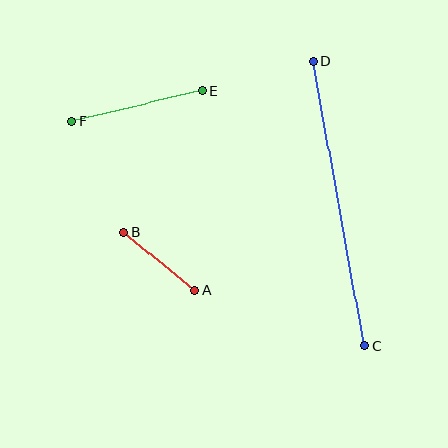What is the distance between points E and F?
The distance is approximately 134 pixels.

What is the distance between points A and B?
The distance is approximately 92 pixels.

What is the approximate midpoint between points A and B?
The midpoint is at approximately (160, 261) pixels.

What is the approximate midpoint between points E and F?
The midpoint is at approximately (137, 106) pixels.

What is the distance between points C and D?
The distance is approximately 289 pixels.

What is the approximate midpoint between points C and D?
The midpoint is at approximately (339, 204) pixels.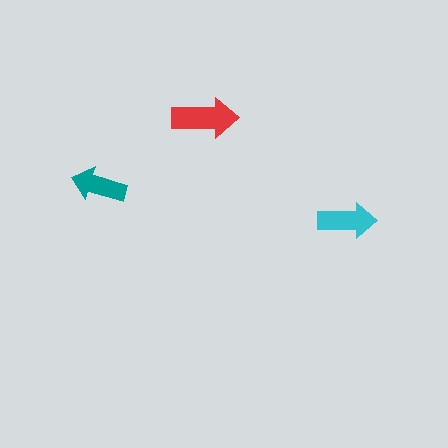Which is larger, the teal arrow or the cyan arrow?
The cyan one.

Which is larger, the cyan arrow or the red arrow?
The red one.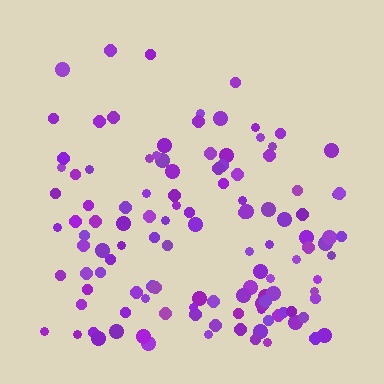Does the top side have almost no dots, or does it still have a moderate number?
Still a moderate number, just noticeably fewer than the bottom.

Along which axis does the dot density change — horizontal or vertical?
Vertical.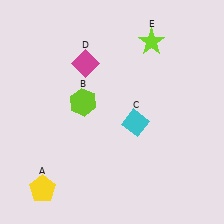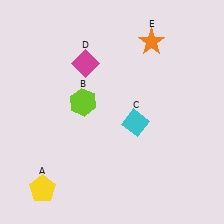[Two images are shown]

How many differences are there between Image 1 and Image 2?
There is 1 difference between the two images.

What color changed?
The star (E) changed from lime in Image 1 to orange in Image 2.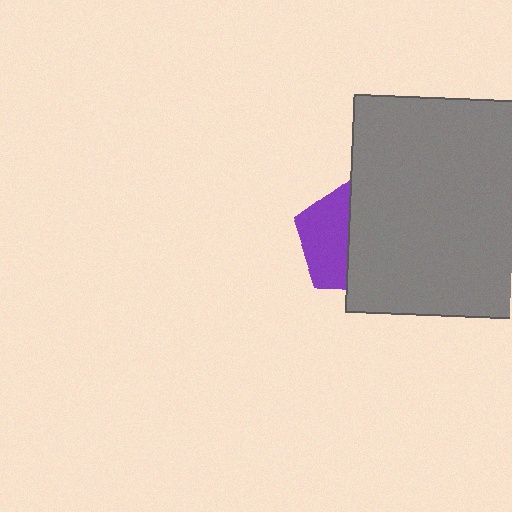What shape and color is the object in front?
The object in front is a gray square.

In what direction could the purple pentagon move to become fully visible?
The purple pentagon could move left. That would shift it out from behind the gray square entirely.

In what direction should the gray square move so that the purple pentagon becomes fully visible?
The gray square should move right. That is the shortest direction to clear the overlap and leave the purple pentagon fully visible.